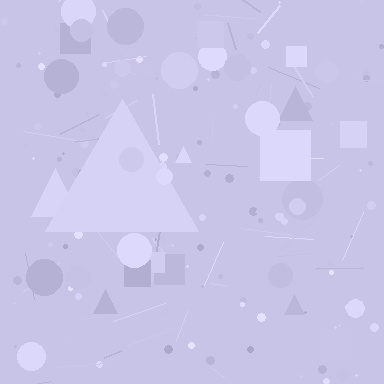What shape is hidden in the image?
A triangle is hidden in the image.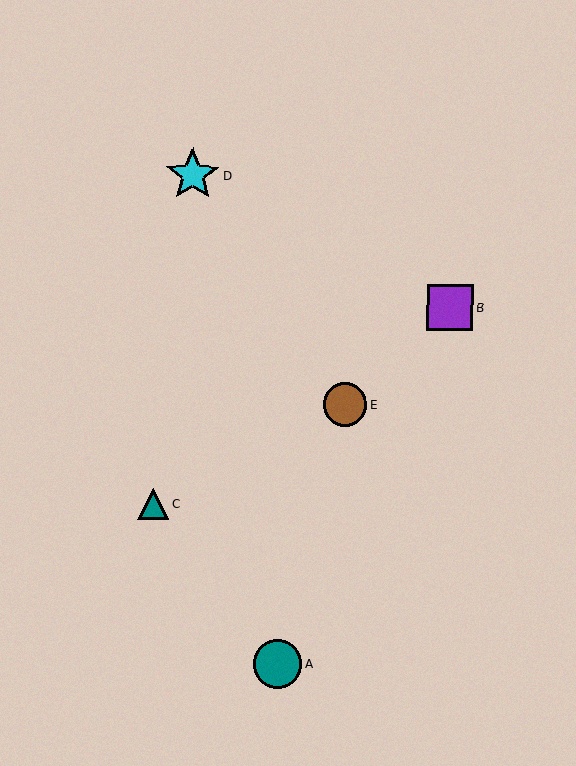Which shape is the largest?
The cyan star (labeled D) is the largest.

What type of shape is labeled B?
Shape B is a purple square.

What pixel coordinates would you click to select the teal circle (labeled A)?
Click at (278, 664) to select the teal circle A.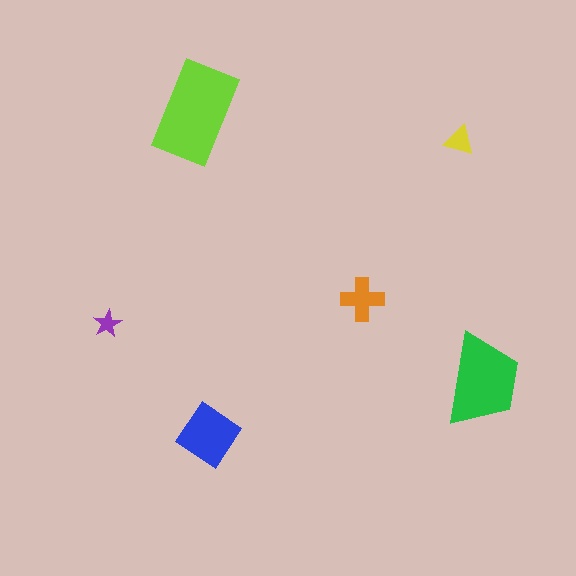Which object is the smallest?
The purple star.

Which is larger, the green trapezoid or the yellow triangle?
The green trapezoid.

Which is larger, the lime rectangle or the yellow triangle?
The lime rectangle.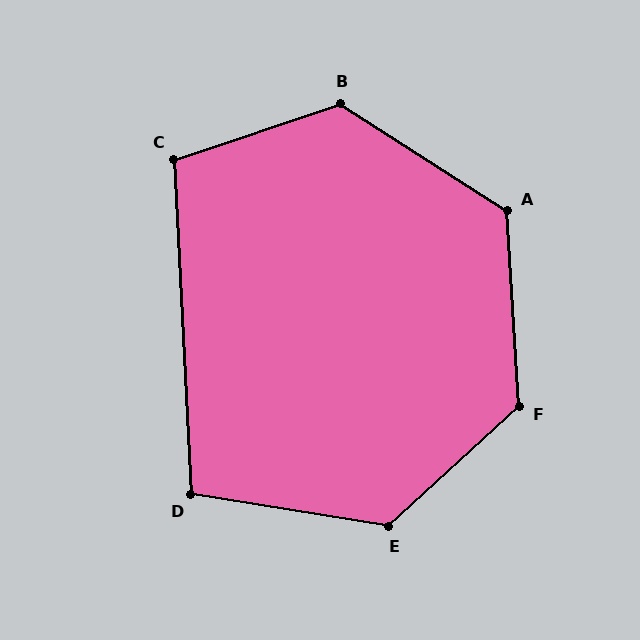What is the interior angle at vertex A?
Approximately 126 degrees (obtuse).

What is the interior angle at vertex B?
Approximately 129 degrees (obtuse).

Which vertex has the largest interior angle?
F, at approximately 129 degrees.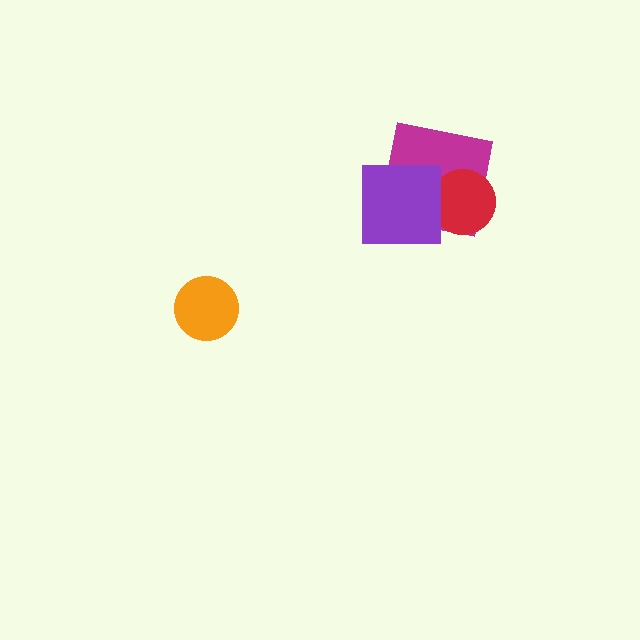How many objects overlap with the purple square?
2 objects overlap with the purple square.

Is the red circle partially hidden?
Yes, it is partially covered by another shape.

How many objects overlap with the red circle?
2 objects overlap with the red circle.